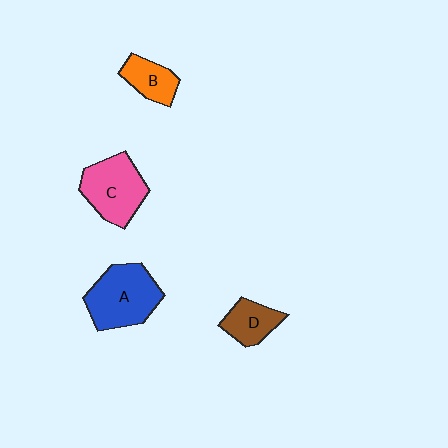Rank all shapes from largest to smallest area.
From largest to smallest: A (blue), C (pink), D (brown), B (orange).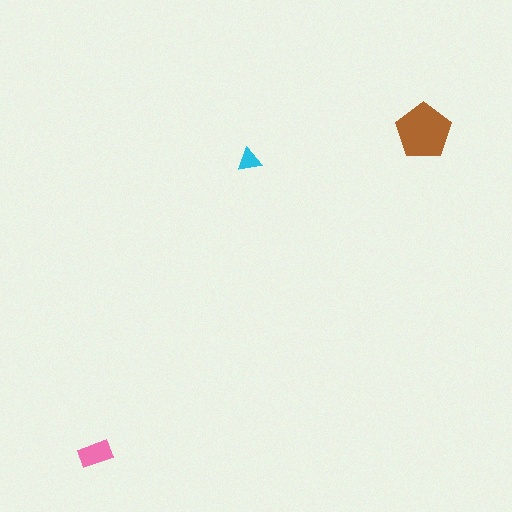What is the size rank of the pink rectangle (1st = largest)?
2nd.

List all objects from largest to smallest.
The brown pentagon, the pink rectangle, the cyan triangle.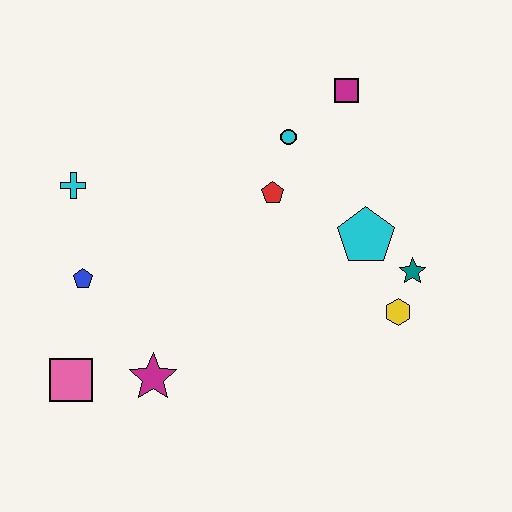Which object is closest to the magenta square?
The cyan circle is closest to the magenta square.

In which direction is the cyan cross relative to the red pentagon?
The cyan cross is to the left of the red pentagon.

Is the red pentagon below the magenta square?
Yes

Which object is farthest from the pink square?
The magenta square is farthest from the pink square.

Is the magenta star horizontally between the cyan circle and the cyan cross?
Yes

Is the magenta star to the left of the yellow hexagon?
Yes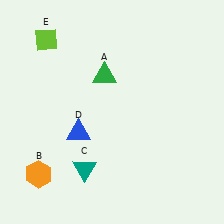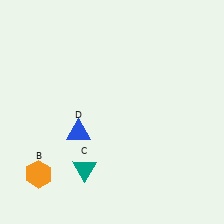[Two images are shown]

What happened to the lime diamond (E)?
The lime diamond (E) was removed in Image 2. It was in the top-left area of Image 1.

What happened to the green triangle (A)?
The green triangle (A) was removed in Image 2. It was in the top-left area of Image 1.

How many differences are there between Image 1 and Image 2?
There are 2 differences between the two images.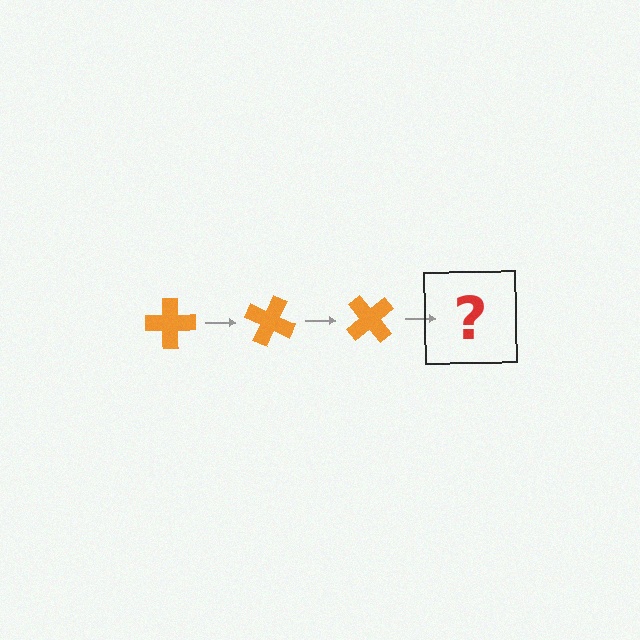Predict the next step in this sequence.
The next step is an orange cross rotated 75 degrees.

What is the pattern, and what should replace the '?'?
The pattern is that the cross rotates 25 degrees each step. The '?' should be an orange cross rotated 75 degrees.